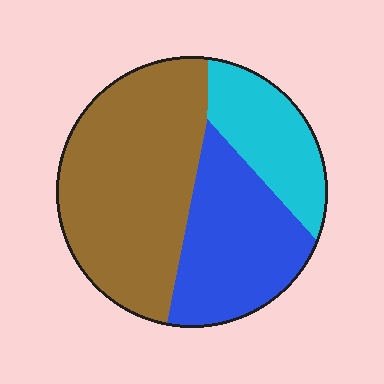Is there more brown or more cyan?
Brown.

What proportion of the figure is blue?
Blue covers 30% of the figure.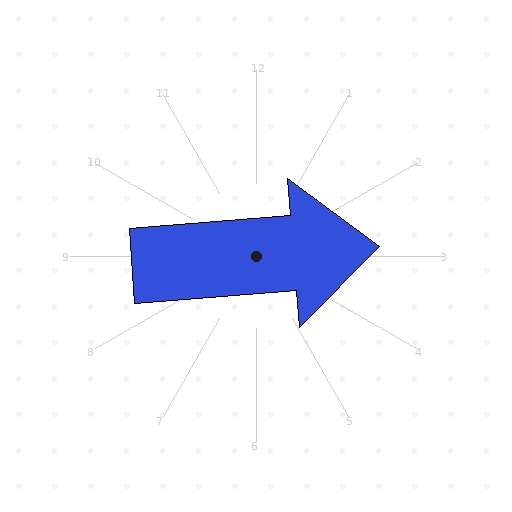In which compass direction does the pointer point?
East.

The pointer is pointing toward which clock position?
Roughly 3 o'clock.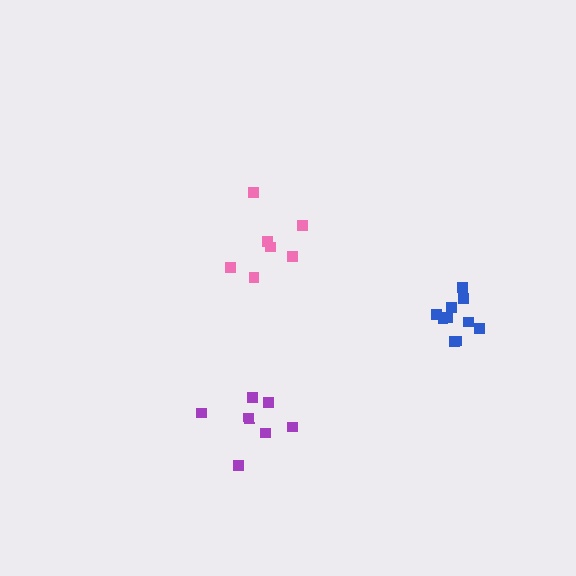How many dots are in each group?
Group 1: 10 dots, Group 2: 7 dots, Group 3: 7 dots (24 total).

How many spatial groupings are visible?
There are 3 spatial groupings.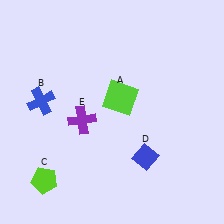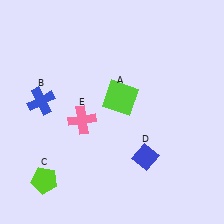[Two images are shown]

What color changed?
The cross (E) changed from purple in Image 1 to pink in Image 2.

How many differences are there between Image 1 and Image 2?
There is 1 difference between the two images.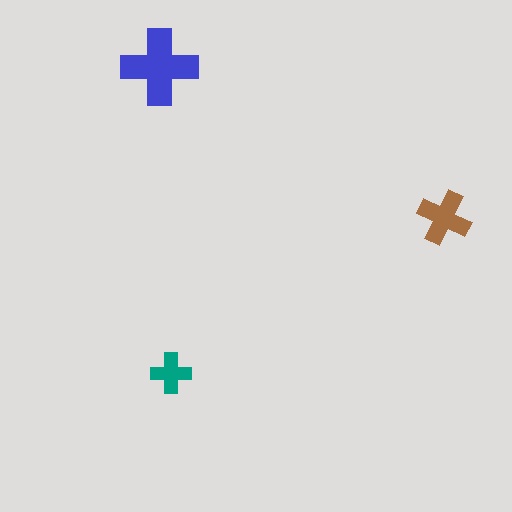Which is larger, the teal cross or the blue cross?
The blue one.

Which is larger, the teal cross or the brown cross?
The brown one.